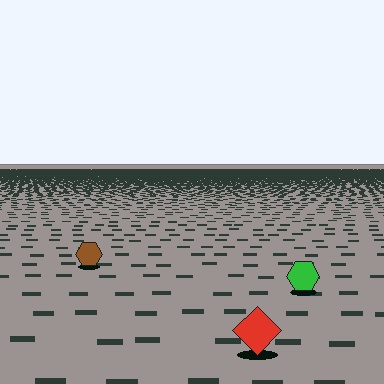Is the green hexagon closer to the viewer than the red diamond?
No. The red diamond is closer — you can tell from the texture gradient: the ground texture is coarser near it.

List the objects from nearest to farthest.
From nearest to farthest: the red diamond, the green hexagon, the brown hexagon.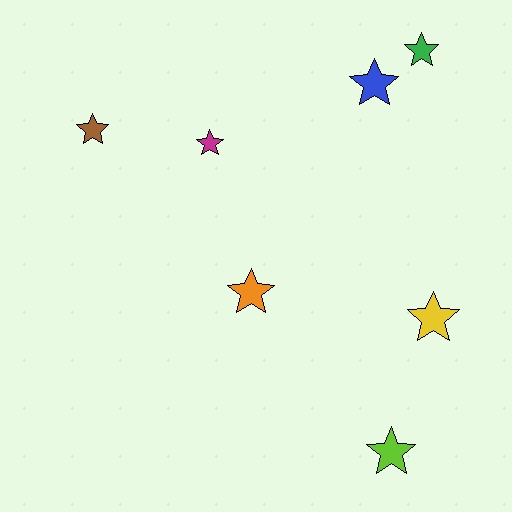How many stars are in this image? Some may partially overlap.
There are 7 stars.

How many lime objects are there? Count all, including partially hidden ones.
There is 1 lime object.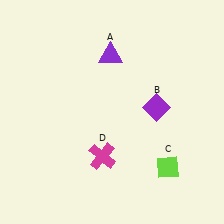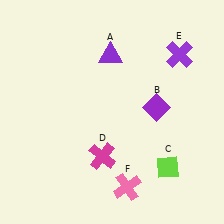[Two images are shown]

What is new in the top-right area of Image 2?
A purple cross (E) was added in the top-right area of Image 2.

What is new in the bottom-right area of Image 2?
A pink cross (F) was added in the bottom-right area of Image 2.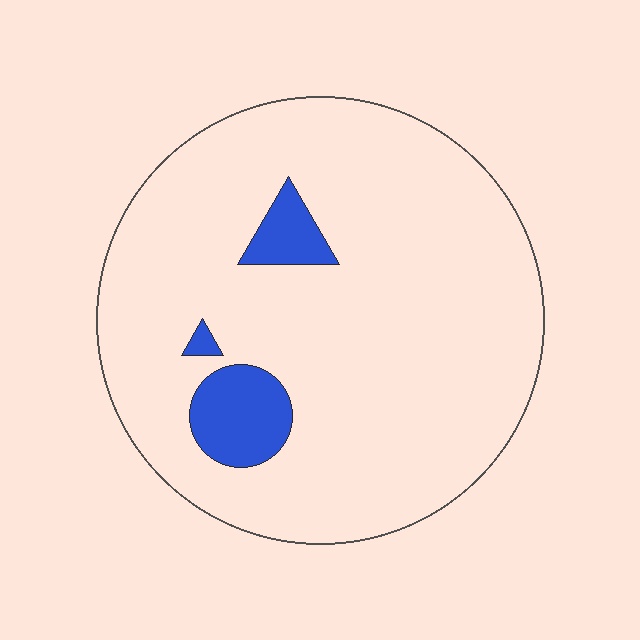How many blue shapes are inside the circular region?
3.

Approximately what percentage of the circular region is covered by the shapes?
Approximately 10%.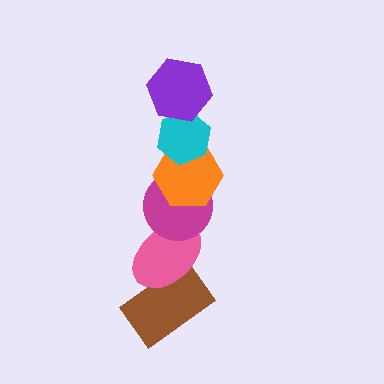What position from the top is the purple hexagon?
The purple hexagon is 1st from the top.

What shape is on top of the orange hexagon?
The cyan hexagon is on top of the orange hexagon.